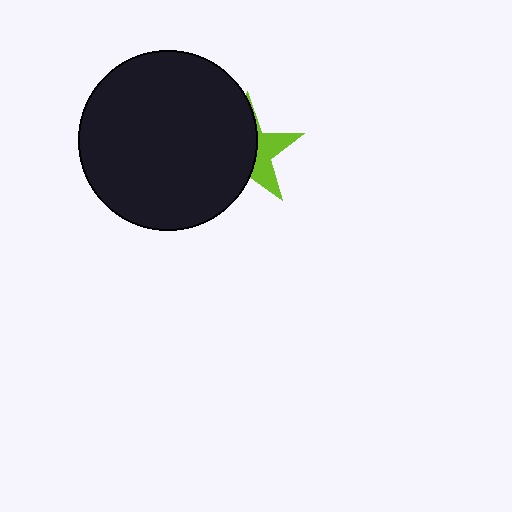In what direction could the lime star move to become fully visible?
The lime star could move right. That would shift it out from behind the black circle entirely.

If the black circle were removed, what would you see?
You would see the complete lime star.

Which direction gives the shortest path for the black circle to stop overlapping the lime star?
Moving left gives the shortest separation.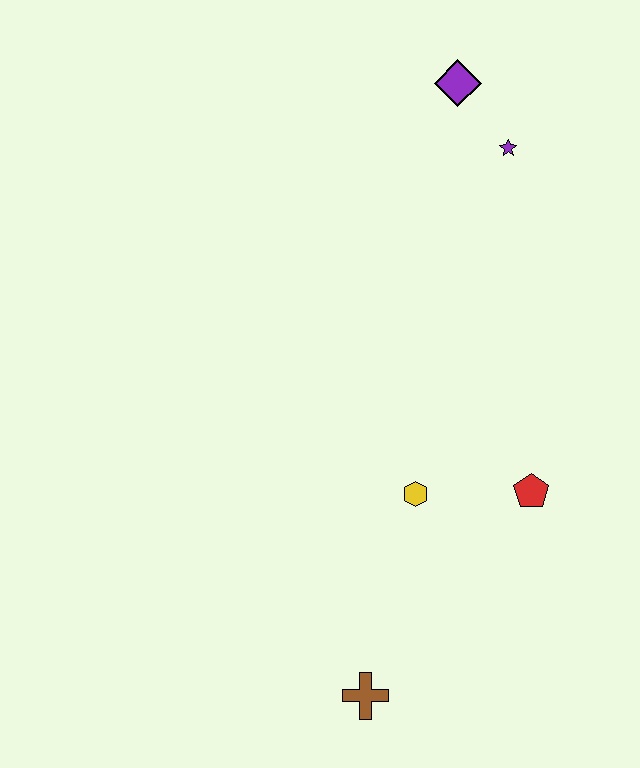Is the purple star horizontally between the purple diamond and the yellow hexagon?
No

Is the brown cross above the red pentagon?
No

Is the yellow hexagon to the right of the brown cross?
Yes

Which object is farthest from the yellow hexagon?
The purple diamond is farthest from the yellow hexagon.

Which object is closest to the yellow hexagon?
The red pentagon is closest to the yellow hexagon.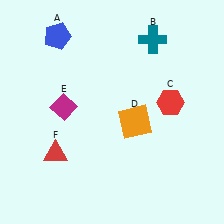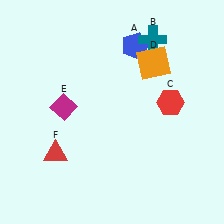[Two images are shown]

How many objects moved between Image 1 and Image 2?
2 objects moved between the two images.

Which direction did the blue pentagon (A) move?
The blue pentagon (A) moved right.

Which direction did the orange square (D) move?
The orange square (D) moved up.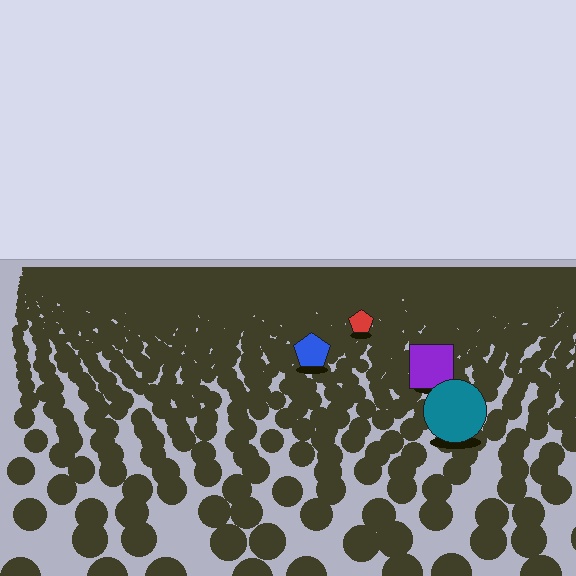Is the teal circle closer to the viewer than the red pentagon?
Yes. The teal circle is closer — you can tell from the texture gradient: the ground texture is coarser near it.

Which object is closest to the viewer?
The teal circle is closest. The texture marks near it are larger and more spread out.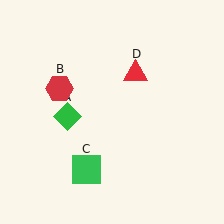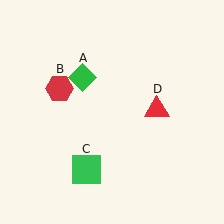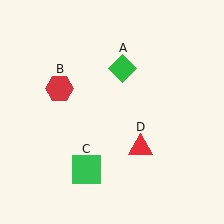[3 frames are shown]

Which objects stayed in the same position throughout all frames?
Red hexagon (object B) and green square (object C) remained stationary.